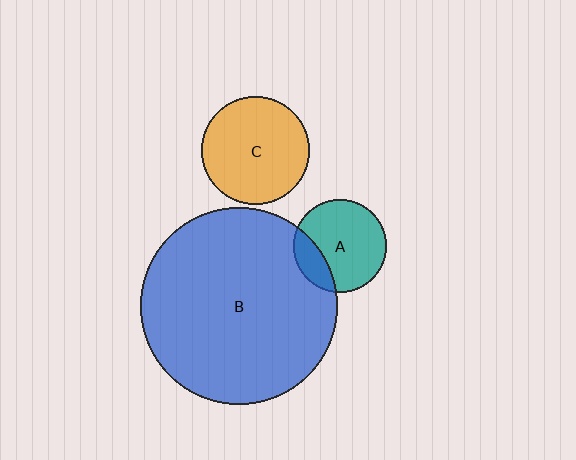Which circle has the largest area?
Circle B (blue).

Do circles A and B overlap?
Yes.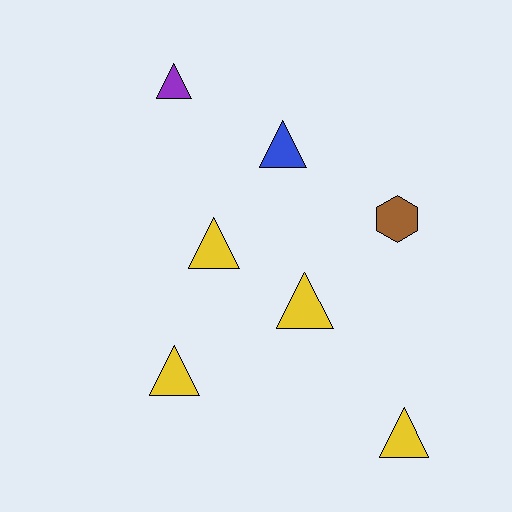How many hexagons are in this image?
There is 1 hexagon.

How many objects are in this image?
There are 7 objects.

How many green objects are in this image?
There are no green objects.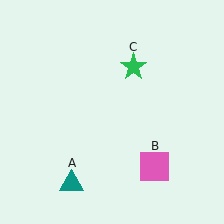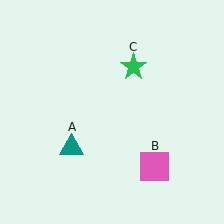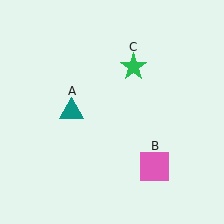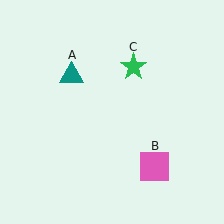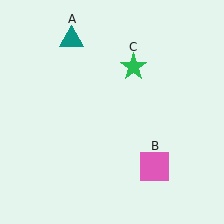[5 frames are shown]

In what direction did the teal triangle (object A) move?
The teal triangle (object A) moved up.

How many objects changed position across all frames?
1 object changed position: teal triangle (object A).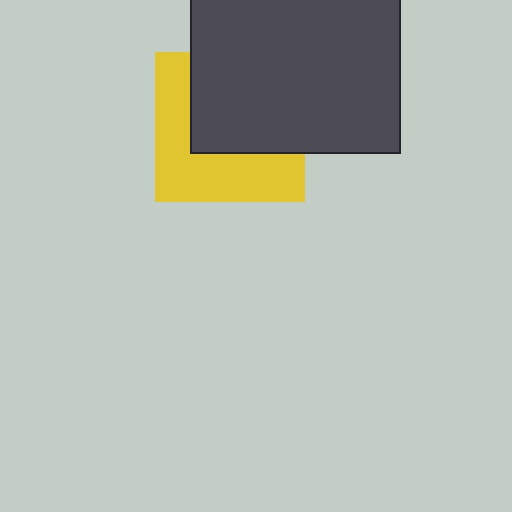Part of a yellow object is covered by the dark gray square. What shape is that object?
It is a square.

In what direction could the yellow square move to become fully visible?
The yellow square could move toward the lower-left. That would shift it out from behind the dark gray square entirely.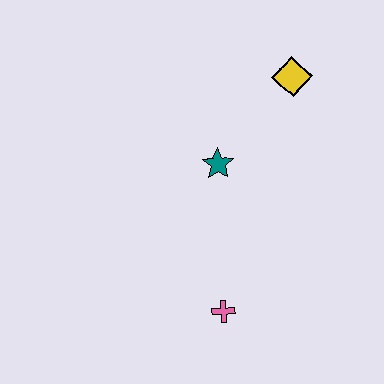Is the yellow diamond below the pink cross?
No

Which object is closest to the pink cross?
The teal star is closest to the pink cross.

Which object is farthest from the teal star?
The pink cross is farthest from the teal star.